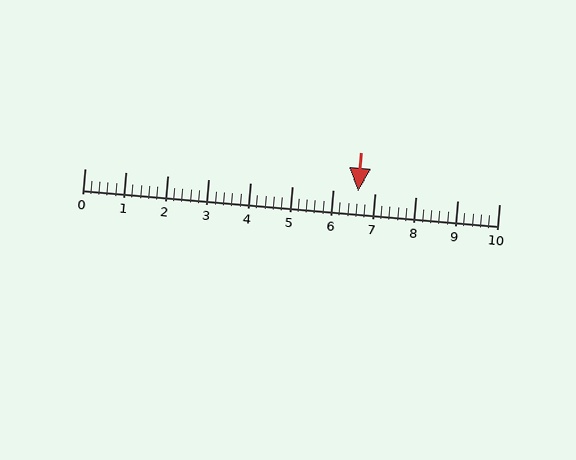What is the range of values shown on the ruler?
The ruler shows values from 0 to 10.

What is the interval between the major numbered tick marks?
The major tick marks are spaced 1 units apart.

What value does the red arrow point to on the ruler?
The red arrow points to approximately 6.6.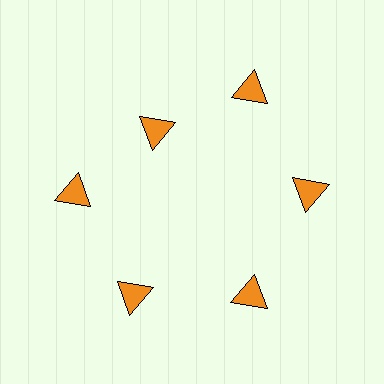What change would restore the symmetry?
The symmetry would be restored by moving it outward, back onto the ring so that all 6 triangles sit at equal angles and equal distance from the center.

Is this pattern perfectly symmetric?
No. The 6 orange triangles are arranged in a ring, but one element near the 11 o'clock position is pulled inward toward the center, breaking the 6-fold rotational symmetry.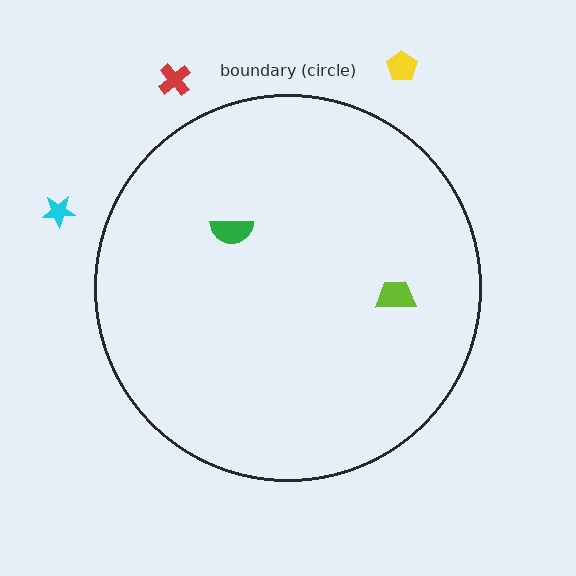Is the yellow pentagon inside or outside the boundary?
Outside.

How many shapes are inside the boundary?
2 inside, 3 outside.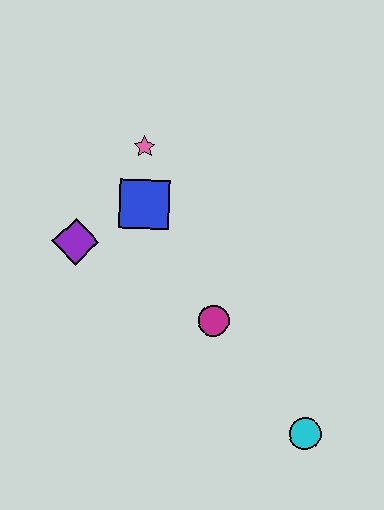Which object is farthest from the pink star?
The cyan circle is farthest from the pink star.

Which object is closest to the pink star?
The blue square is closest to the pink star.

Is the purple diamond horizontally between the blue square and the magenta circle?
No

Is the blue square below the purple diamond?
No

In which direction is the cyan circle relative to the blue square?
The cyan circle is below the blue square.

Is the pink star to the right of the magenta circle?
No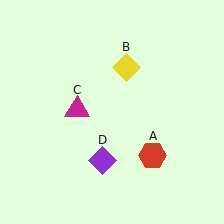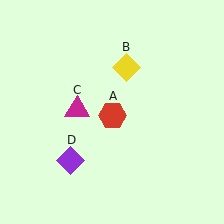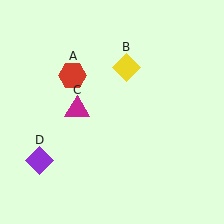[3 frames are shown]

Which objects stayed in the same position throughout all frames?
Yellow diamond (object B) and magenta triangle (object C) remained stationary.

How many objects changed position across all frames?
2 objects changed position: red hexagon (object A), purple diamond (object D).